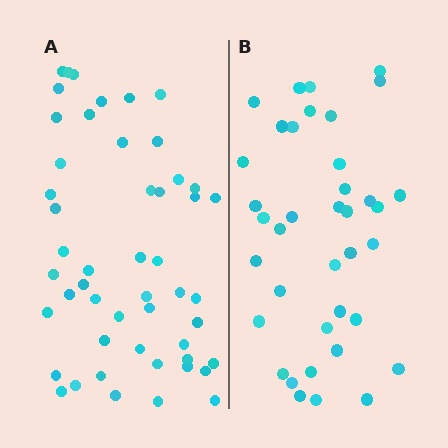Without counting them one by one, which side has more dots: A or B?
Region A (the left region) has more dots.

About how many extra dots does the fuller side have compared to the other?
Region A has roughly 12 or so more dots than region B.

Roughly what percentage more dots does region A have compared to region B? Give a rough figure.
About 30% more.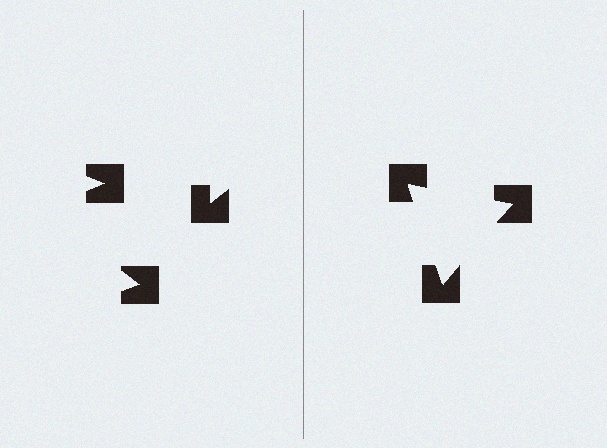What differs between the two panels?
The notched squares are positioned identically on both sides; only the wedge orientations differ. On the right they align to a triangle; on the left they are misaligned.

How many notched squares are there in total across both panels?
6 — 3 on each side.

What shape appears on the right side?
An illusory triangle.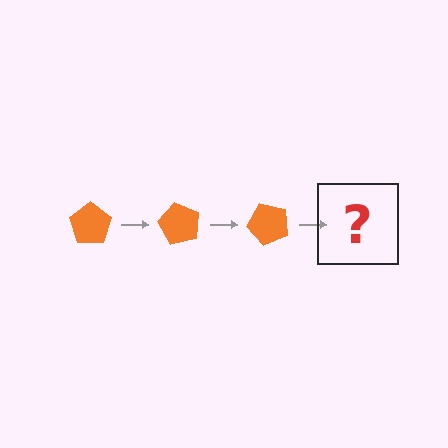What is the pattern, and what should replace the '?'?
The pattern is that the pentagon rotates 60 degrees each step. The '?' should be an orange pentagon rotated 180 degrees.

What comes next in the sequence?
The next element should be an orange pentagon rotated 180 degrees.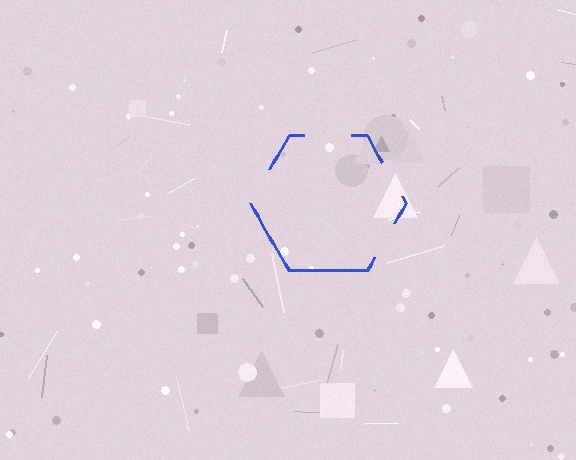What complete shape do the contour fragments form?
The contour fragments form a hexagon.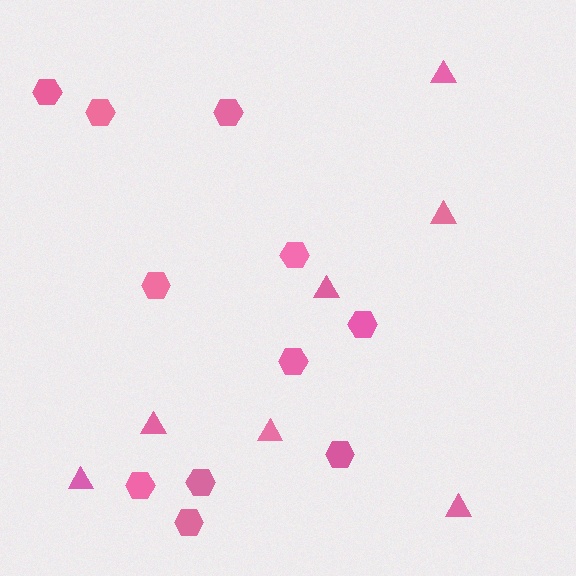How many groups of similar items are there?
There are 2 groups: one group of triangles (7) and one group of hexagons (11).